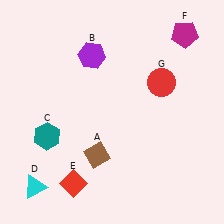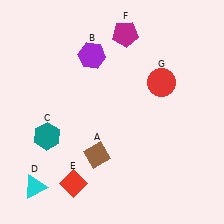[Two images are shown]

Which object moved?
The magenta pentagon (F) moved left.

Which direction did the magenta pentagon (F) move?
The magenta pentagon (F) moved left.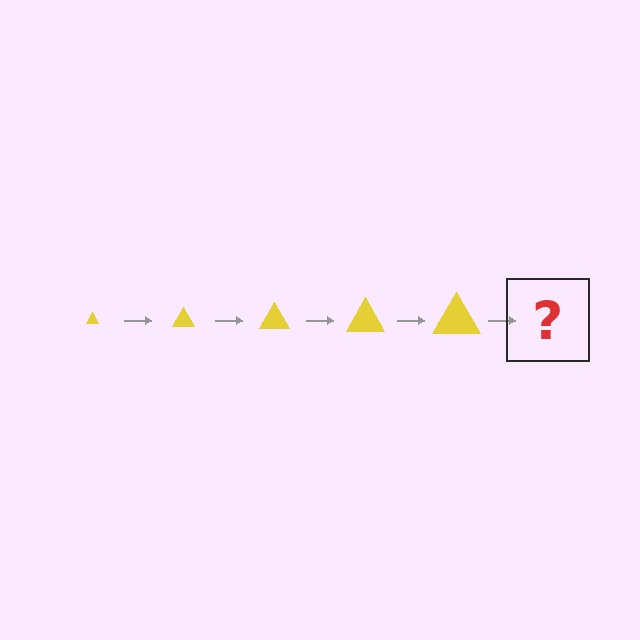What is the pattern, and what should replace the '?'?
The pattern is that the triangle gets progressively larger each step. The '?' should be a yellow triangle, larger than the previous one.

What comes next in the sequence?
The next element should be a yellow triangle, larger than the previous one.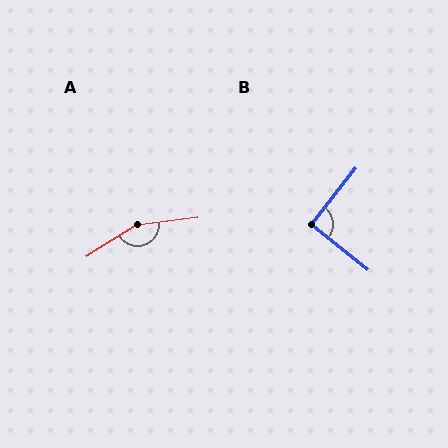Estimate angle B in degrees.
Approximately 91 degrees.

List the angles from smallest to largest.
B (91°), A (155°).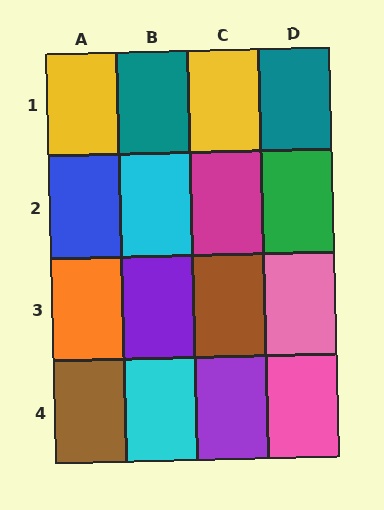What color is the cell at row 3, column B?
Purple.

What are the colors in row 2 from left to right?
Blue, cyan, magenta, green.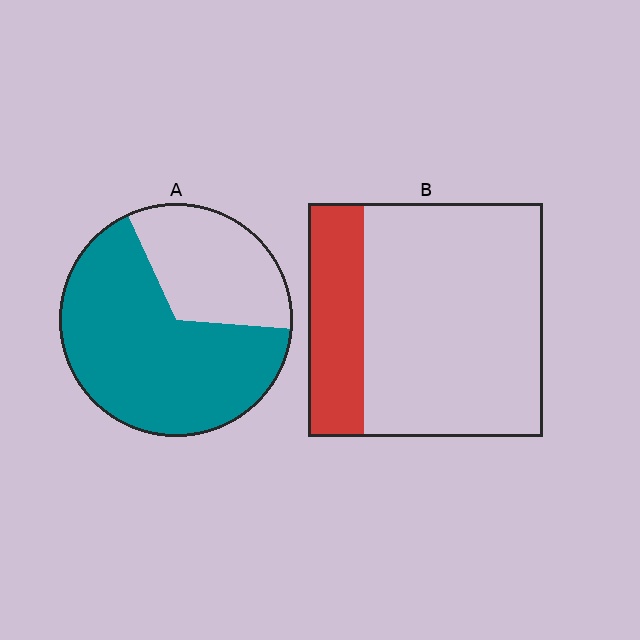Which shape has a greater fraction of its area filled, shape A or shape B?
Shape A.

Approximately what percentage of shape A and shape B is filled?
A is approximately 65% and B is approximately 25%.